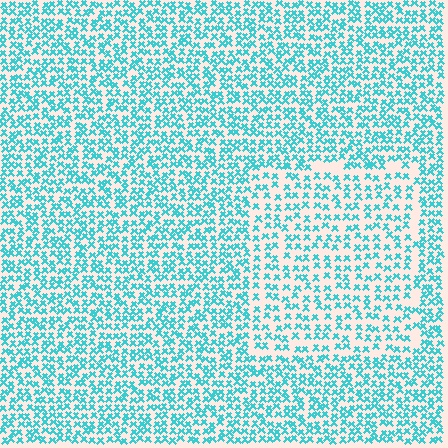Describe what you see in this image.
The image contains small cyan elements arranged at two different densities. A rectangle-shaped region is visible where the elements are less densely packed than the surrounding area.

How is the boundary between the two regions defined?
The boundary is defined by a change in element density (approximately 1.6x ratio). All elements are the same color, size, and shape.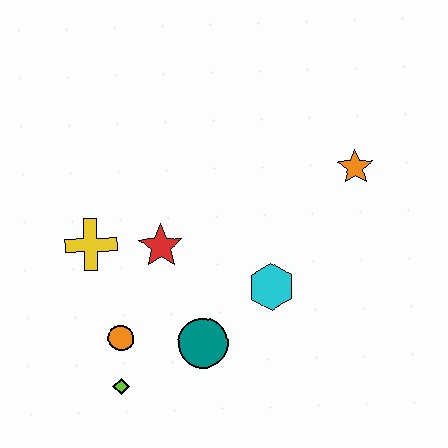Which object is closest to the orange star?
The cyan hexagon is closest to the orange star.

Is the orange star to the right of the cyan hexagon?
Yes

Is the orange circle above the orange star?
No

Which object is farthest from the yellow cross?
The orange star is farthest from the yellow cross.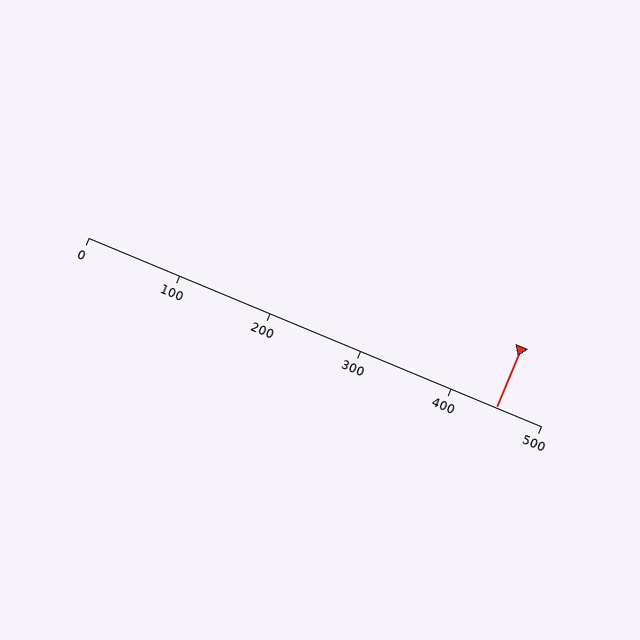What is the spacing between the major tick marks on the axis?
The major ticks are spaced 100 apart.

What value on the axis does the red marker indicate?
The marker indicates approximately 450.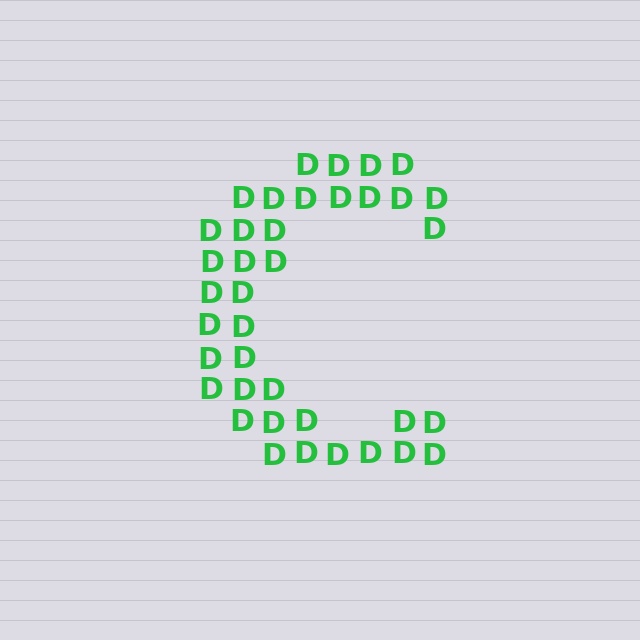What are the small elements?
The small elements are letter D's.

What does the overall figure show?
The overall figure shows the letter C.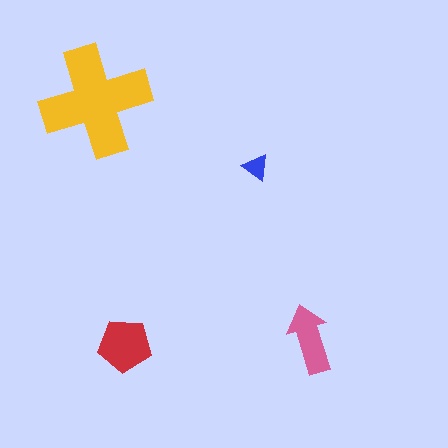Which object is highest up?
The yellow cross is topmost.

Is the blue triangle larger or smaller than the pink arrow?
Smaller.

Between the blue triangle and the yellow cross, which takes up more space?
The yellow cross.